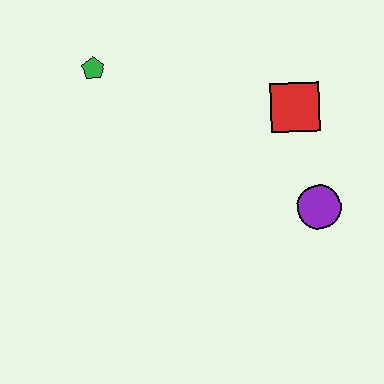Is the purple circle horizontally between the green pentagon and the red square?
No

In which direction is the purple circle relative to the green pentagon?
The purple circle is to the right of the green pentagon.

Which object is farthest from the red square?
The green pentagon is farthest from the red square.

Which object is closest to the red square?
The purple circle is closest to the red square.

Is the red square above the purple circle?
Yes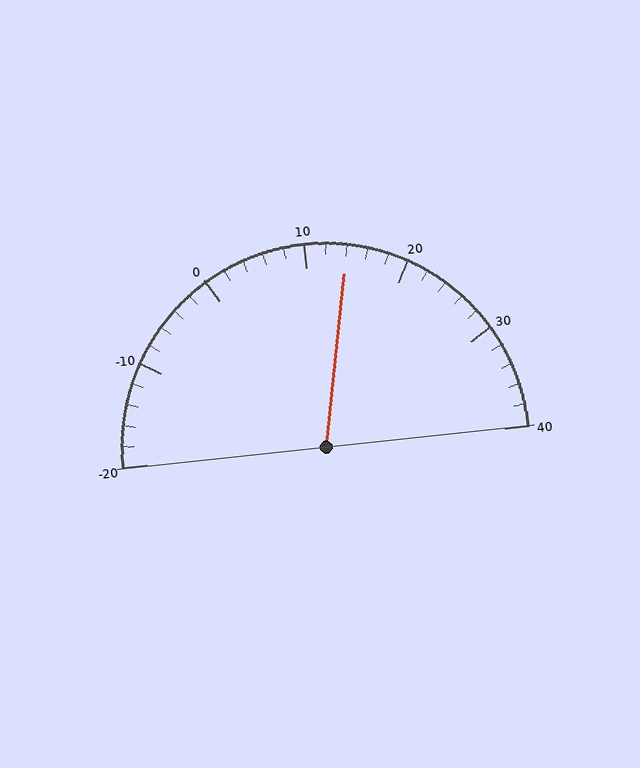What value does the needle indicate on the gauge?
The needle indicates approximately 14.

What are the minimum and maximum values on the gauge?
The gauge ranges from -20 to 40.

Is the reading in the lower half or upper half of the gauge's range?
The reading is in the upper half of the range (-20 to 40).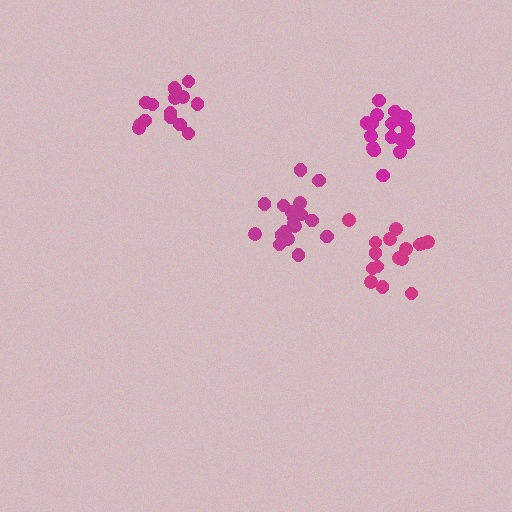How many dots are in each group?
Group 1: 16 dots, Group 2: 15 dots, Group 3: 18 dots, Group 4: 19 dots (68 total).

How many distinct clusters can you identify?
There are 4 distinct clusters.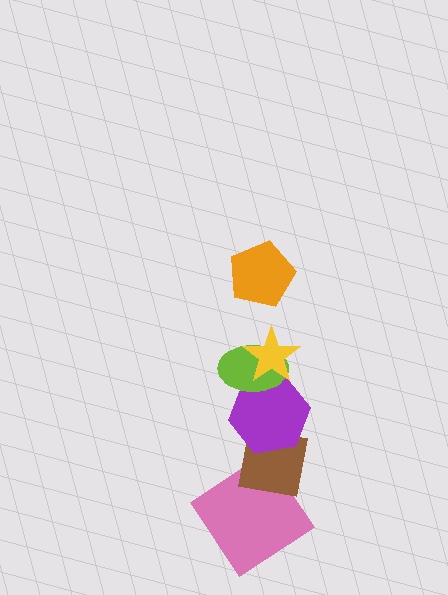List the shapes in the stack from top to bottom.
From top to bottom: the orange pentagon, the yellow star, the lime ellipse, the purple hexagon, the brown square, the pink diamond.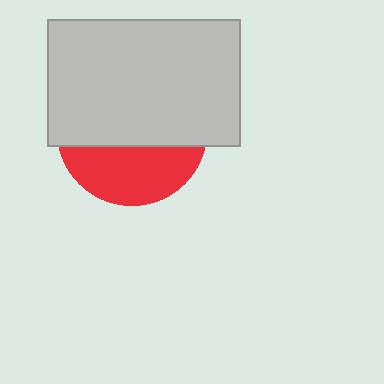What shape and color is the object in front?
The object in front is a light gray rectangle.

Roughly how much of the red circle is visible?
A small part of it is visible (roughly 36%).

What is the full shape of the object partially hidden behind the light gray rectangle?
The partially hidden object is a red circle.